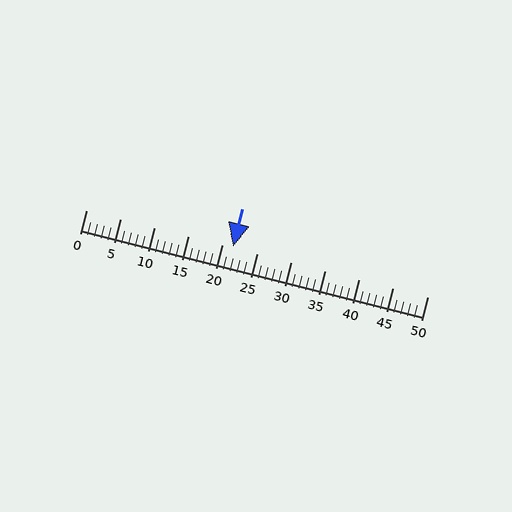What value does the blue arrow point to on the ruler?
The blue arrow points to approximately 22.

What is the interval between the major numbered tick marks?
The major tick marks are spaced 5 units apart.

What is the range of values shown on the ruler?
The ruler shows values from 0 to 50.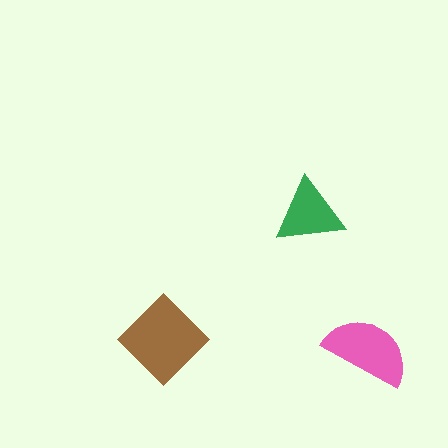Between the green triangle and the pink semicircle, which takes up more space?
The pink semicircle.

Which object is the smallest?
The green triangle.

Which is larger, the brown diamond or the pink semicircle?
The brown diamond.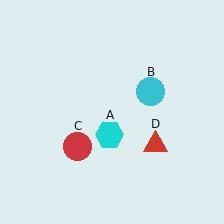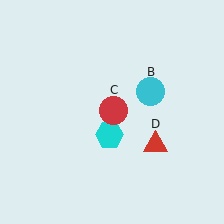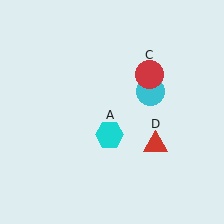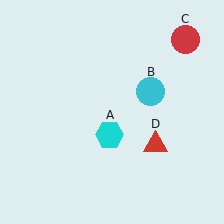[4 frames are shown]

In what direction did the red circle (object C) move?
The red circle (object C) moved up and to the right.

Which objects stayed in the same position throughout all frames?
Cyan hexagon (object A) and cyan circle (object B) and red triangle (object D) remained stationary.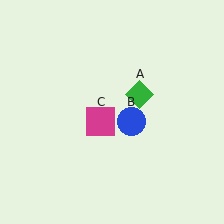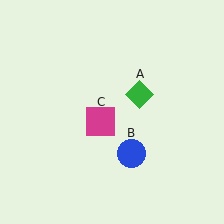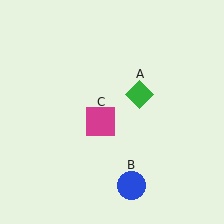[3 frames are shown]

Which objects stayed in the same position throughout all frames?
Green diamond (object A) and magenta square (object C) remained stationary.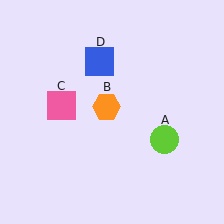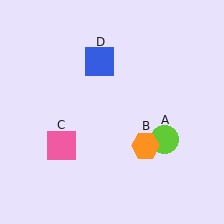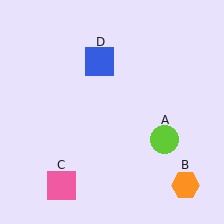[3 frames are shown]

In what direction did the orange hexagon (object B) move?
The orange hexagon (object B) moved down and to the right.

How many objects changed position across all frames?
2 objects changed position: orange hexagon (object B), pink square (object C).